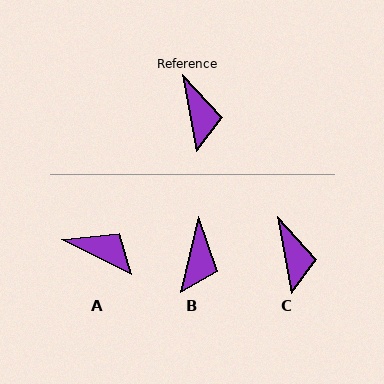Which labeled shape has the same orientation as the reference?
C.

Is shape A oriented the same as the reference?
No, it is off by about 53 degrees.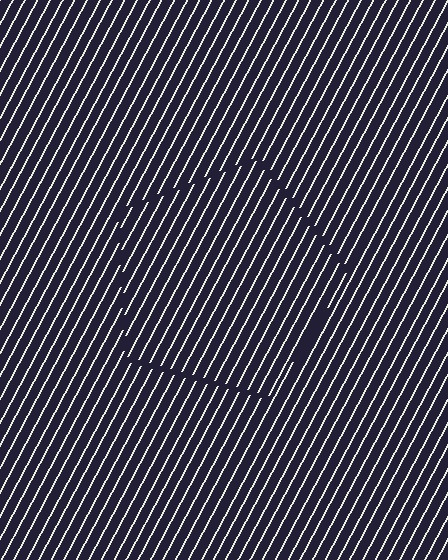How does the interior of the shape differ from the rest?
The interior of the shape contains the same grating, shifted by half a period — the contour is defined by the phase discontinuity where line-ends from the inner and outer gratings abut.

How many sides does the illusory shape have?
5 sides — the line-ends trace a pentagon.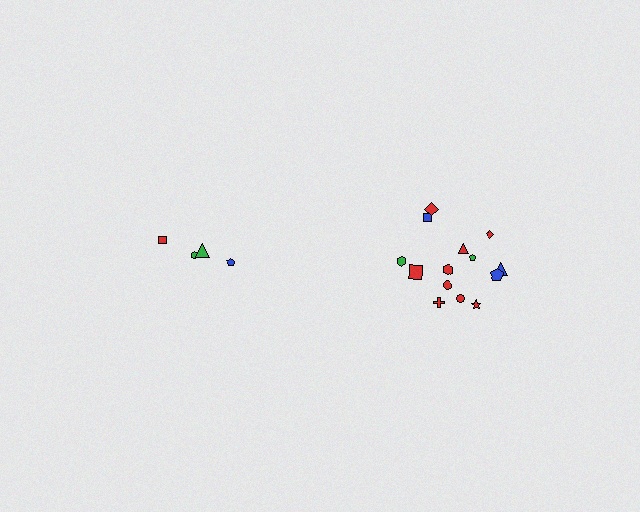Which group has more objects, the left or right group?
The right group.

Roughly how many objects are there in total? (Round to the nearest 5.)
Roughly 20 objects in total.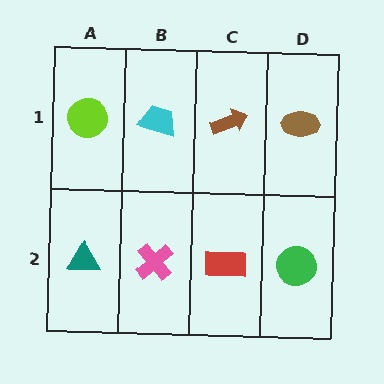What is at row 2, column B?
A pink cross.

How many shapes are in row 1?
4 shapes.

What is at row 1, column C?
A brown arrow.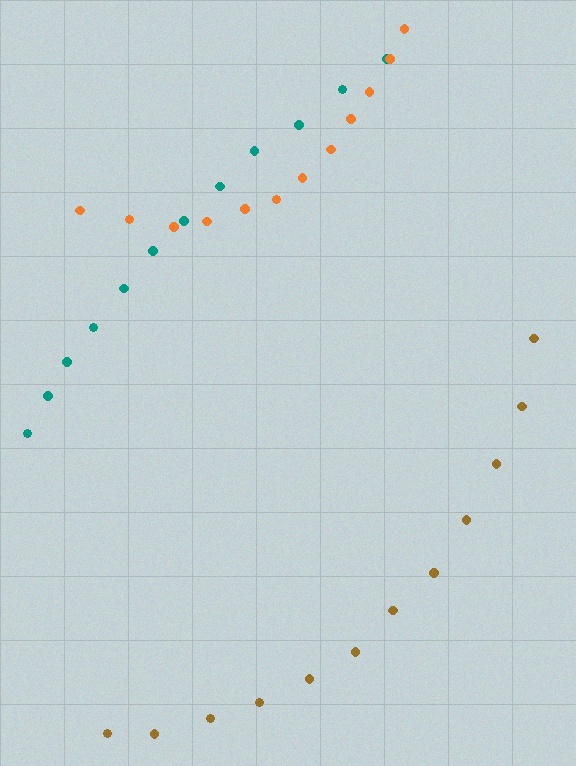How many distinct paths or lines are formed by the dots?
There are 3 distinct paths.